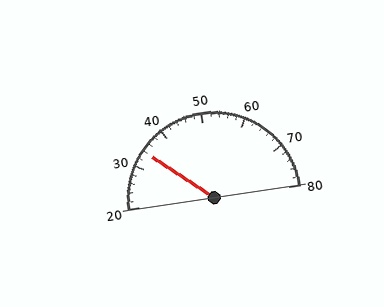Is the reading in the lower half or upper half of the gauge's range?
The reading is in the lower half of the range (20 to 80).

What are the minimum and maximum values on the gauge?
The gauge ranges from 20 to 80.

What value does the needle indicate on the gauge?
The needle indicates approximately 34.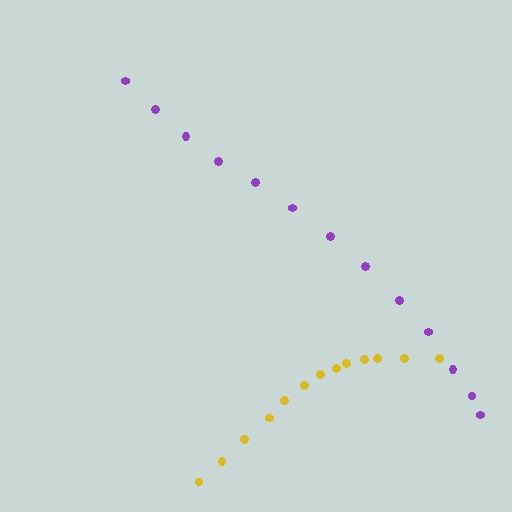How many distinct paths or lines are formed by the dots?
There are 2 distinct paths.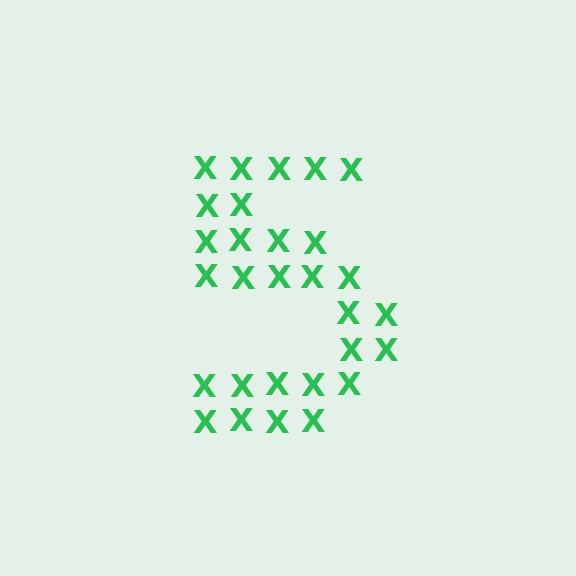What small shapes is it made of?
It is made of small letter X's.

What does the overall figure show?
The overall figure shows the digit 5.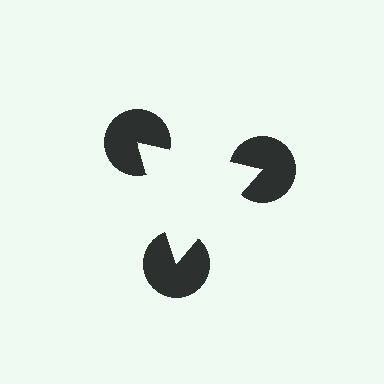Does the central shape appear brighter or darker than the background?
It typically appears slightly brighter than the background, even though no actual brightness change is drawn.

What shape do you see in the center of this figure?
An illusory triangle — its edges are inferred from the aligned wedge cuts in the pac-man discs, not physically drawn.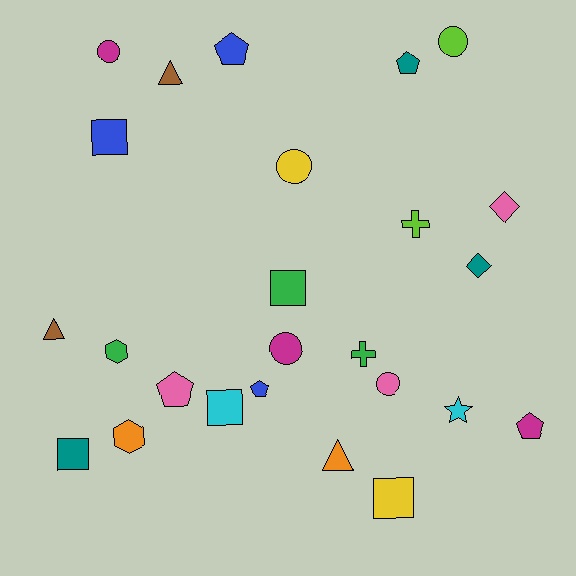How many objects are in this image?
There are 25 objects.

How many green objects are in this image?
There are 3 green objects.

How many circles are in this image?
There are 5 circles.